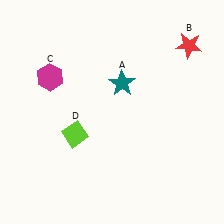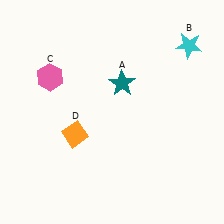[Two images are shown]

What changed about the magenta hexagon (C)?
In Image 1, C is magenta. In Image 2, it changed to pink.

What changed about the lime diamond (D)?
In Image 1, D is lime. In Image 2, it changed to orange.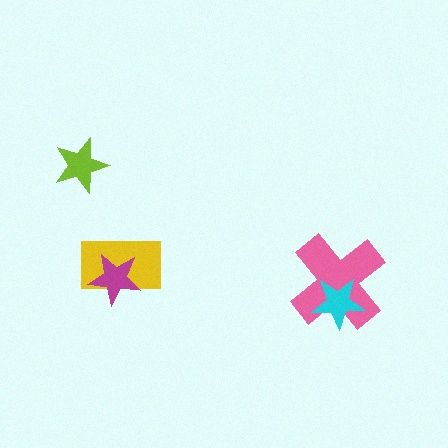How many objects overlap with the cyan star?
1 object overlaps with the cyan star.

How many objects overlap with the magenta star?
1 object overlaps with the magenta star.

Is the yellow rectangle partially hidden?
Yes, it is partially covered by another shape.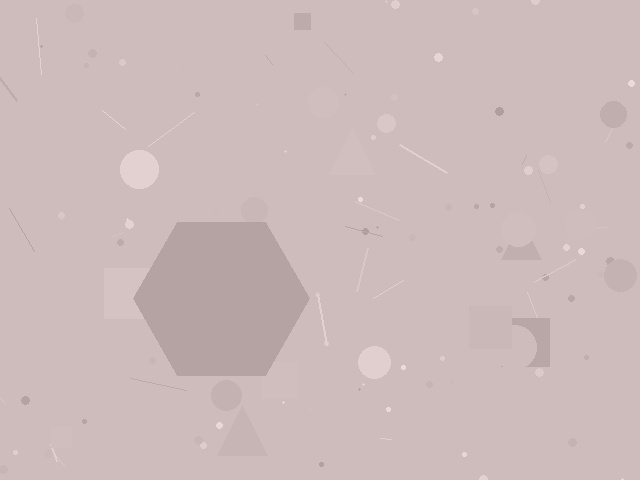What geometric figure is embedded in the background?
A hexagon is embedded in the background.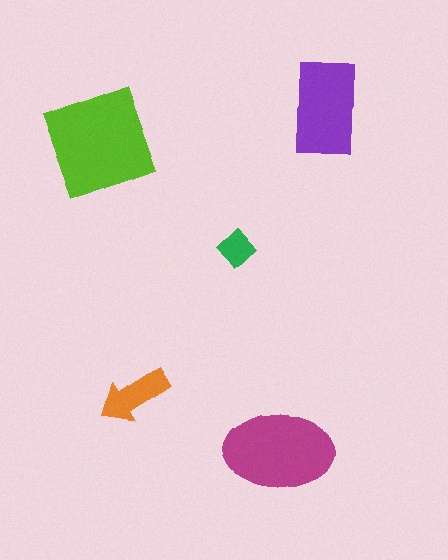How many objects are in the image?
There are 5 objects in the image.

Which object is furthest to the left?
The lime square is leftmost.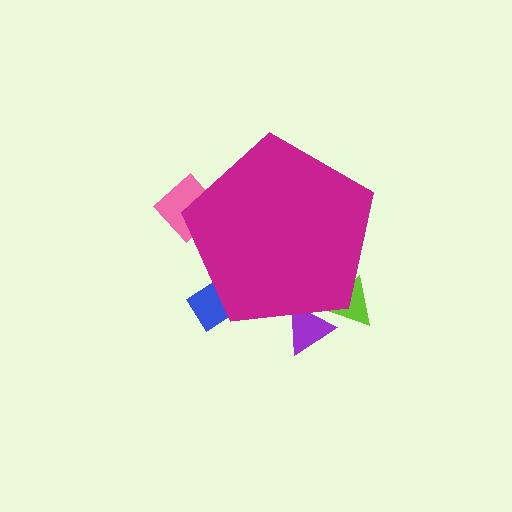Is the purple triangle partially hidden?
Yes, the purple triangle is partially hidden behind the magenta pentagon.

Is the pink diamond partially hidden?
Yes, the pink diamond is partially hidden behind the magenta pentagon.